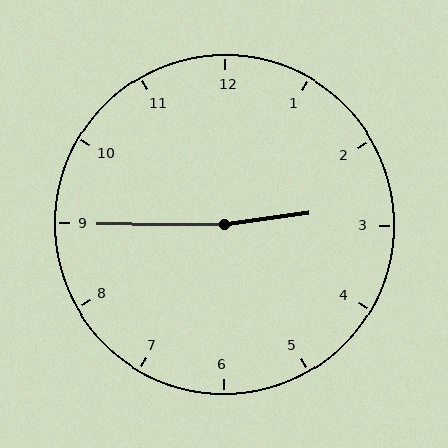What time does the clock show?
2:45.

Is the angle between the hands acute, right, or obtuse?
It is obtuse.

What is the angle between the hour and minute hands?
Approximately 172 degrees.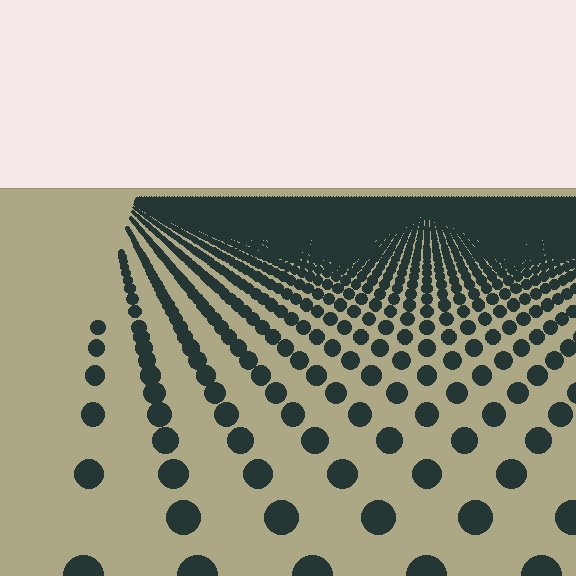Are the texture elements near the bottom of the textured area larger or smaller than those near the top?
Larger. Near the bottom, elements are closer to the viewer and appear at a bigger on-screen size.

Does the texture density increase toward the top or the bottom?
Density increases toward the top.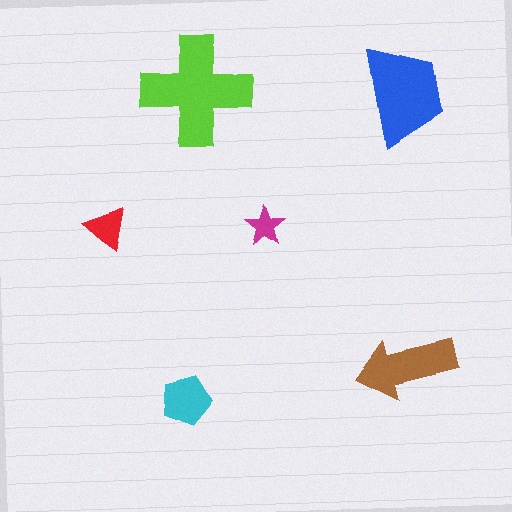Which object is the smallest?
The magenta star.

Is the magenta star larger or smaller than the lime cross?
Smaller.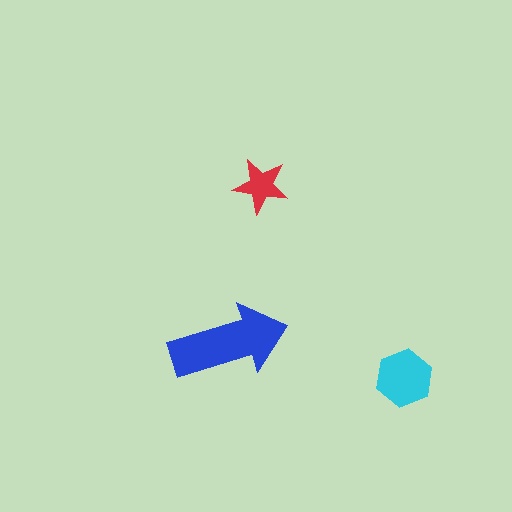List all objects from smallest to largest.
The red star, the cyan hexagon, the blue arrow.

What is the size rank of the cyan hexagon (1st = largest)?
2nd.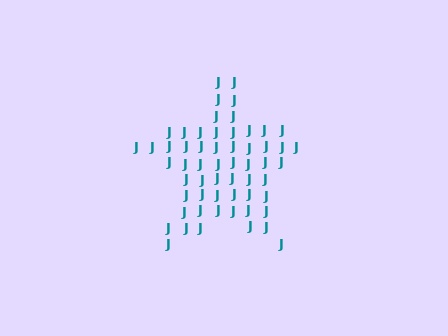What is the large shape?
The large shape is a star.